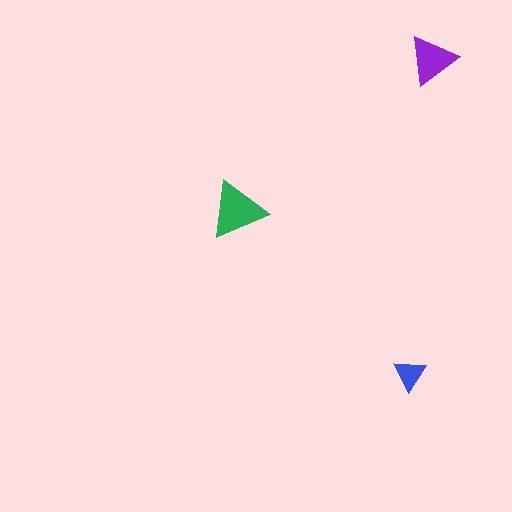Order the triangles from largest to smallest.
the green one, the purple one, the blue one.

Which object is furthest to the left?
The green triangle is leftmost.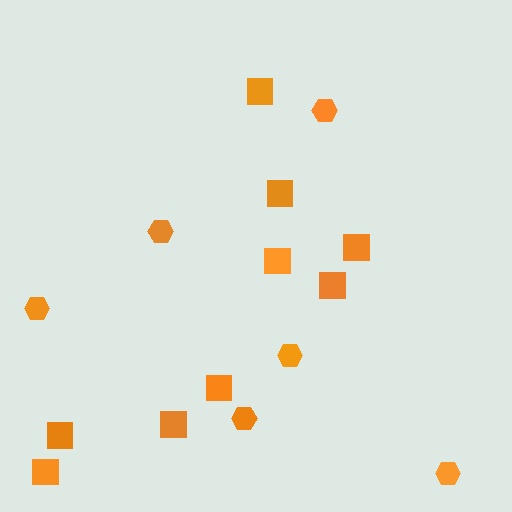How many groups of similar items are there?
There are 2 groups: one group of hexagons (6) and one group of squares (9).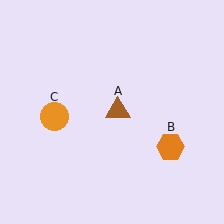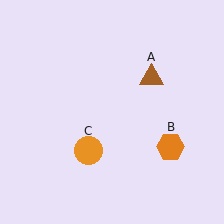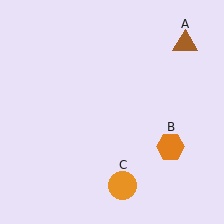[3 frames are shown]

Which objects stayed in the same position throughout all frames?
Orange hexagon (object B) remained stationary.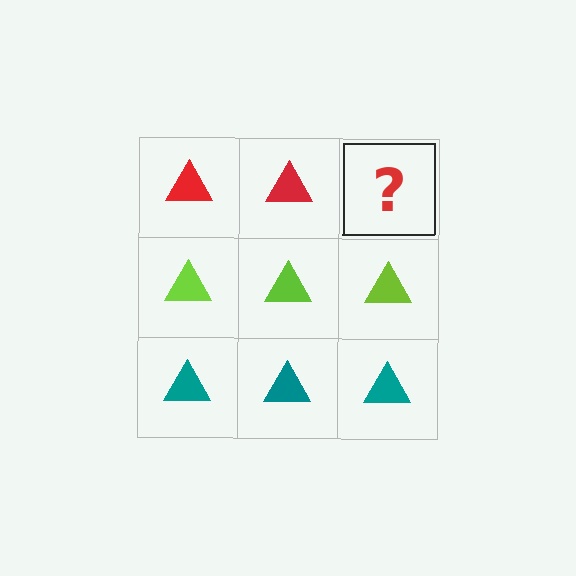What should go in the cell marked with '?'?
The missing cell should contain a red triangle.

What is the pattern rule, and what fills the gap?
The rule is that each row has a consistent color. The gap should be filled with a red triangle.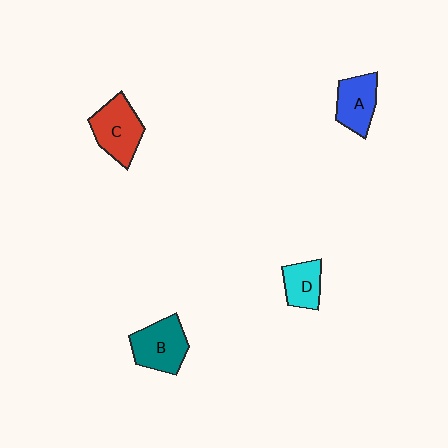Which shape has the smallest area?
Shape D (cyan).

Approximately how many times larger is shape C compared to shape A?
Approximately 1.2 times.